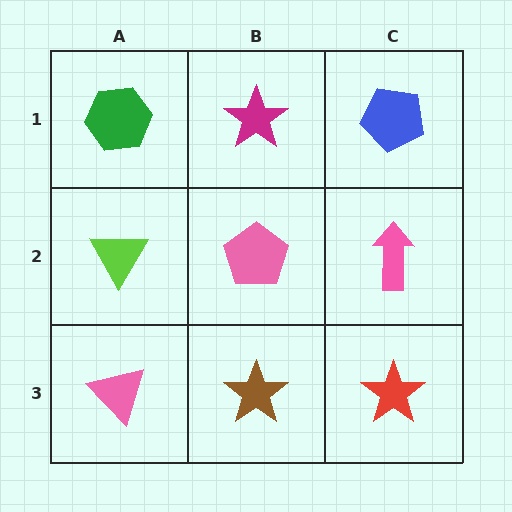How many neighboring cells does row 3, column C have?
2.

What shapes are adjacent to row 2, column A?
A green hexagon (row 1, column A), a pink triangle (row 3, column A), a pink pentagon (row 2, column B).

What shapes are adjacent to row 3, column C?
A pink arrow (row 2, column C), a brown star (row 3, column B).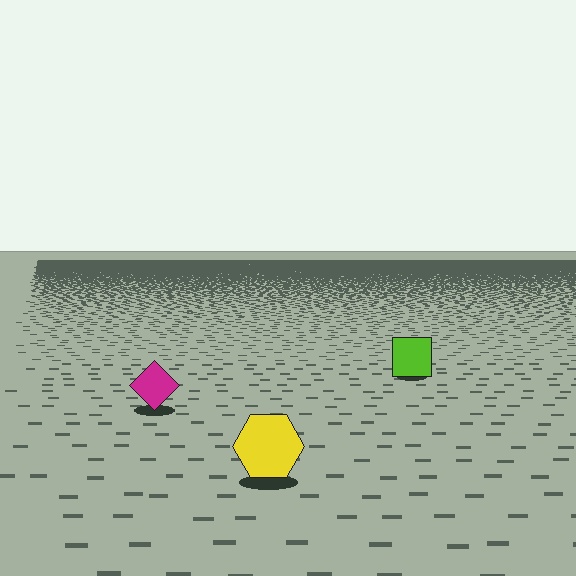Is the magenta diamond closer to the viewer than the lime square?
Yes. The magenta diamond is closer — you can tell from the texture gradient: the ground texture is coarser near it.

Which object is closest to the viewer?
The yellow hexagon is closest. The texture marks near it are larger and more spread out.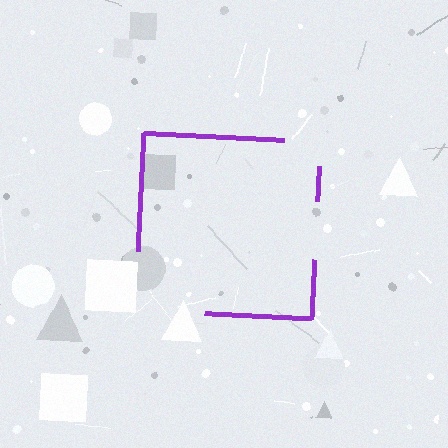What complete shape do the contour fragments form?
The contour fragments form a square.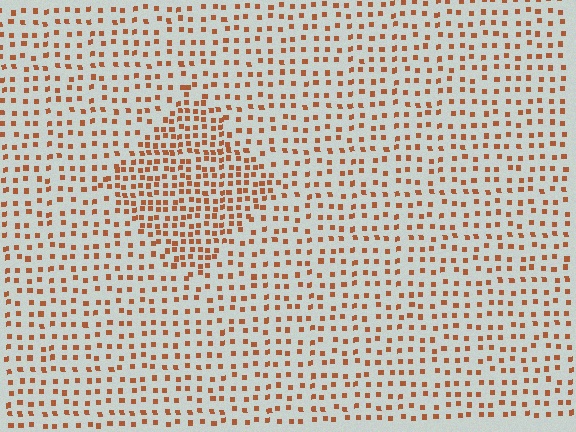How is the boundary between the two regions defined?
The boundary is defined by a change in element density (approximately 1.9x ratio). All elements are the same color, size, and shape.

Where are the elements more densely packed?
The elements are more densely packed inside the diamond boundary.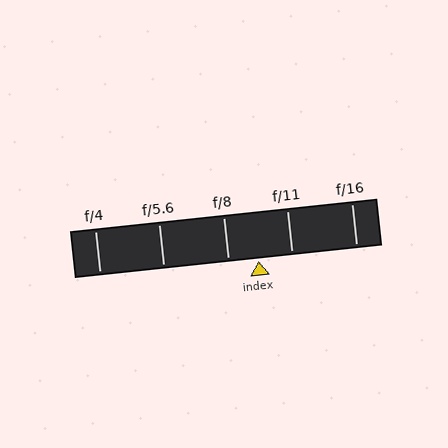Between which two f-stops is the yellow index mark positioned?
The index mark is between f/8 and f/11.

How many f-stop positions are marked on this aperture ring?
There are 5 f-stop positions marked.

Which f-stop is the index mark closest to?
The index mark is closest to f/8.